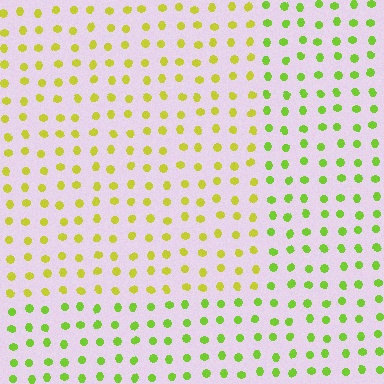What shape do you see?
I see a rectangle.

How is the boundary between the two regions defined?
The boundary is defined purely by a slight shift in hue (about 31 degrees). Spacing, size, and orientation are identical on both sides.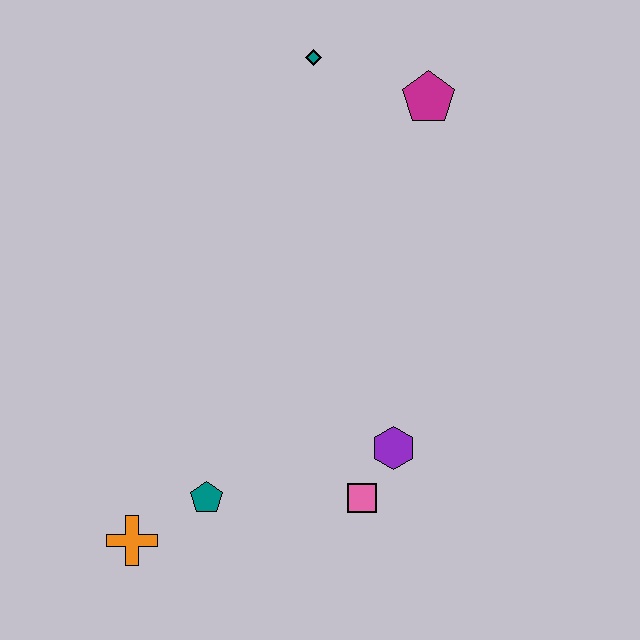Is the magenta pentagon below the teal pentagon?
No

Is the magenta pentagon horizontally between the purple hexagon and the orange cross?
No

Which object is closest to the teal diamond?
The magenta pentagon is closest to the teal diamond.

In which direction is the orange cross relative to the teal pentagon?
The orange cross is to the left of the teal pentagon.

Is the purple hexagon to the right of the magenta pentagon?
No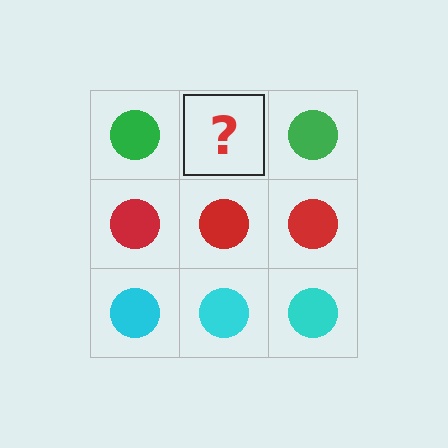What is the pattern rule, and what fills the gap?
The rule is that each row has a consistent color. The gap should be filled with a green circle.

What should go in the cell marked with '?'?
The missing cell should contain a green circle.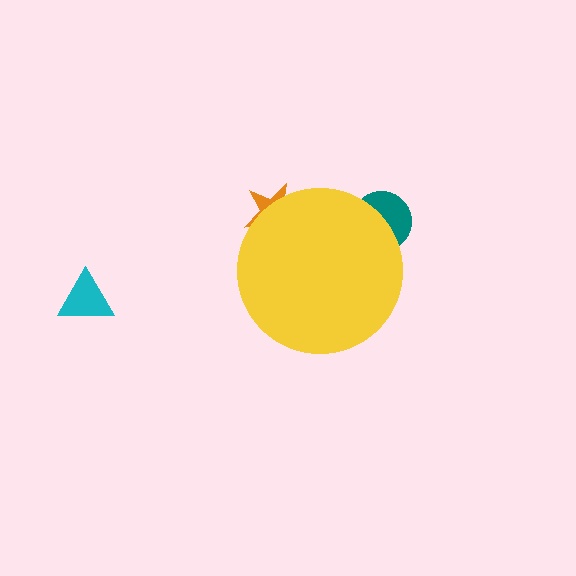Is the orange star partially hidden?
Yes, the orange star is partially hidden behind the yellow circle.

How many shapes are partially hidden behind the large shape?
2 shapes are partially hidden.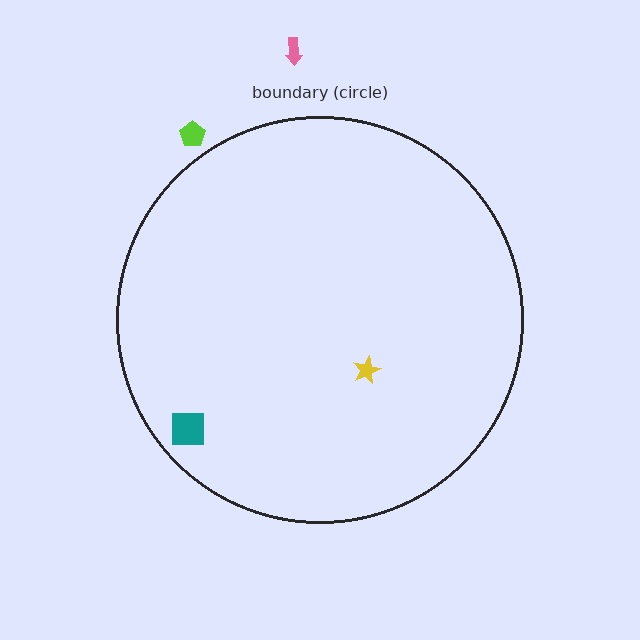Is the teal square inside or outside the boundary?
Inside.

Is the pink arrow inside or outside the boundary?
Outside.